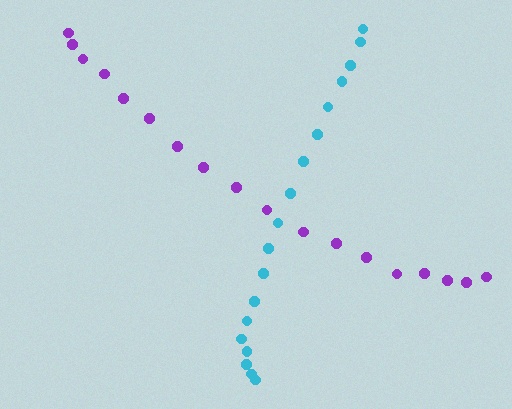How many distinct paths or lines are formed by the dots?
There are 2 distinct paths.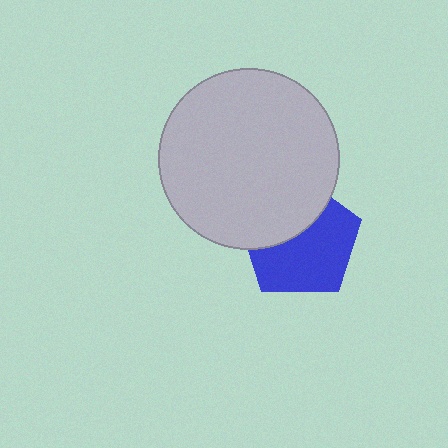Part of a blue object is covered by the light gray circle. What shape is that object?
It is a pentagon.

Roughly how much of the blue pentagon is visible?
About half of it is visible (roughly 61%).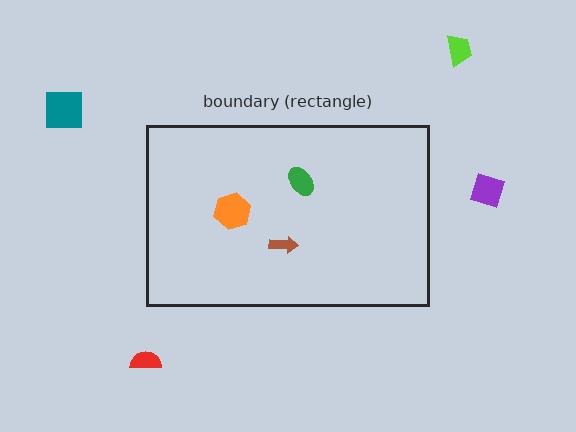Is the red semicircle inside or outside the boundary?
Outside.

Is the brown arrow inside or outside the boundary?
Inside.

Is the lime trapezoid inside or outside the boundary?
Outside.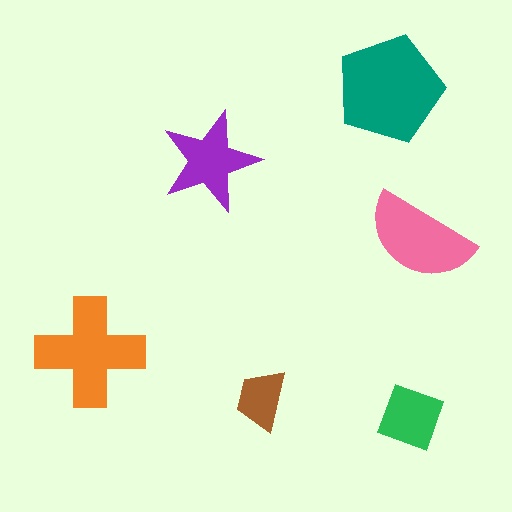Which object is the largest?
The teal pentagon.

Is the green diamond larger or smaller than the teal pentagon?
Smaller.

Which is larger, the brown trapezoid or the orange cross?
The orange cross.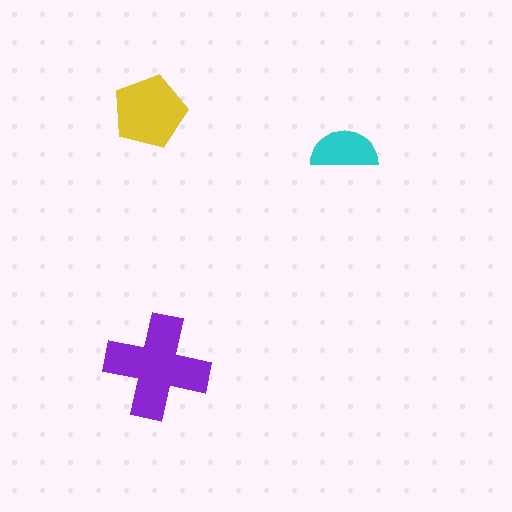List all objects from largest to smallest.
The purple cross, the yellow pentagon, the cyan semicircle.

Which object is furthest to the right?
The cyan semicircle is rightmost.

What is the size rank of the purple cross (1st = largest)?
1st.